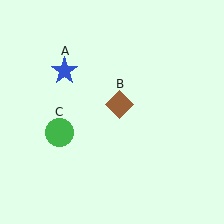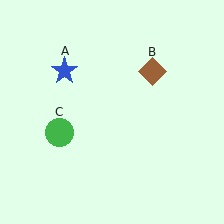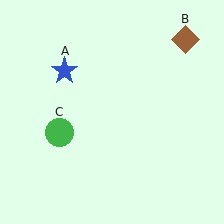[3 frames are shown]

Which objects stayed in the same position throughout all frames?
Blue star (object A) and green circle (object C) remained stationary.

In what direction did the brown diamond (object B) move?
The brown diamond (object B) moved up and to the right.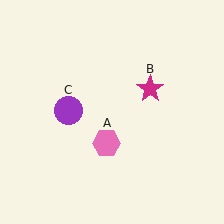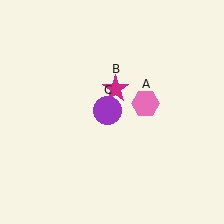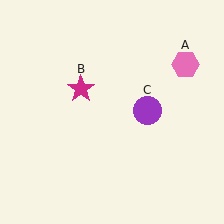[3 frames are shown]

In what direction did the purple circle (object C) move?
The purple circle (object C) moved right.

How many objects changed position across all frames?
3 objects changed position: pink hexagon (object A), magenta star (object B), purple circle (object C).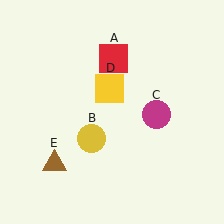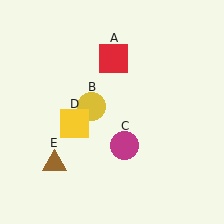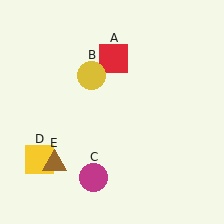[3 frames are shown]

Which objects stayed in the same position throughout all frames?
Red square (object A) and brown triangle (object E) remained stationary.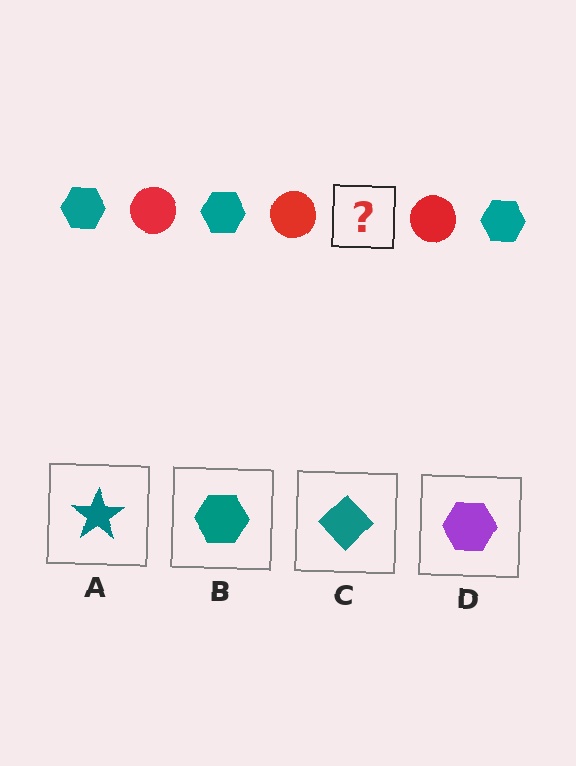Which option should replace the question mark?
Option B.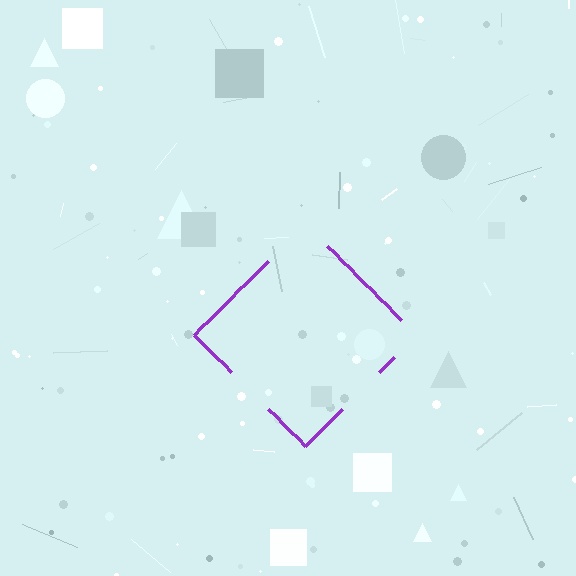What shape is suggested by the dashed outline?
The dashed outline suggests a diamond.